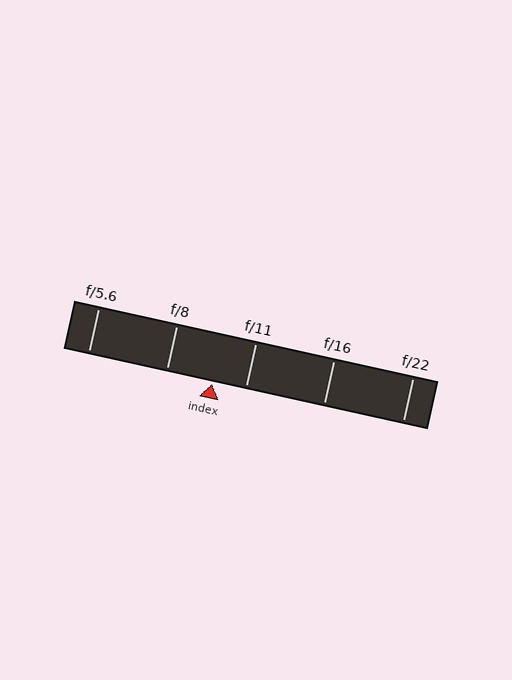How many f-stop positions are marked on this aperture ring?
There are 5 f-stop positions marked.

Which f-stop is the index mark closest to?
The index mark is closest to f/11.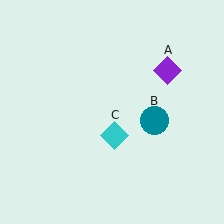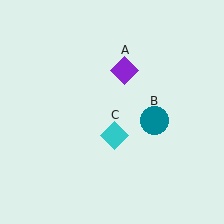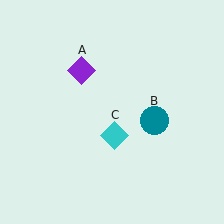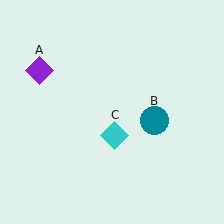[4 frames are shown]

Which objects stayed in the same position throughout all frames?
Teal circle (object B) and cyan diamond (object C) remained stationary.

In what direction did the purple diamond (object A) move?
The purple diamond (object A) moved left.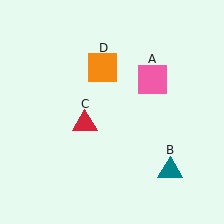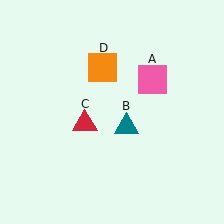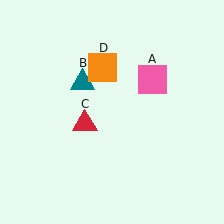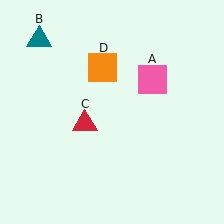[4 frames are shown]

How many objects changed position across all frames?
1 object changed position: teal triangle (object B).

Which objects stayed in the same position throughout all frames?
Pink square (object A) and red triangle (object C) and orange square (object D) remained stationary.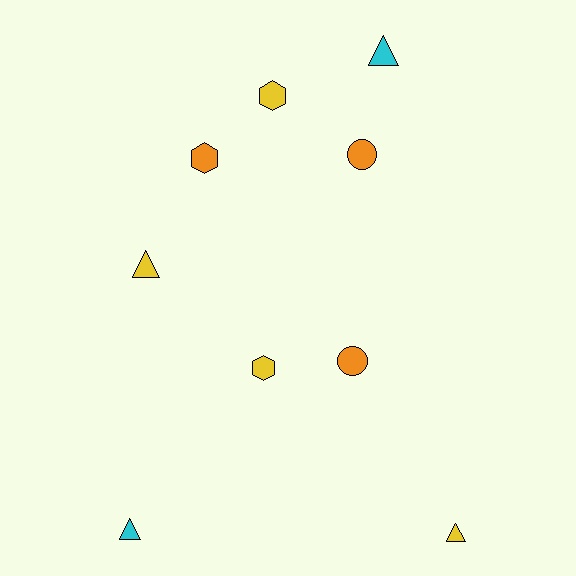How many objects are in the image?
There are 9 objects.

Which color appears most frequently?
Yellow, with 4 objects.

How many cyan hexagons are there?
There are no cyan hexagons.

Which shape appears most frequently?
Triangle, with 4 objects.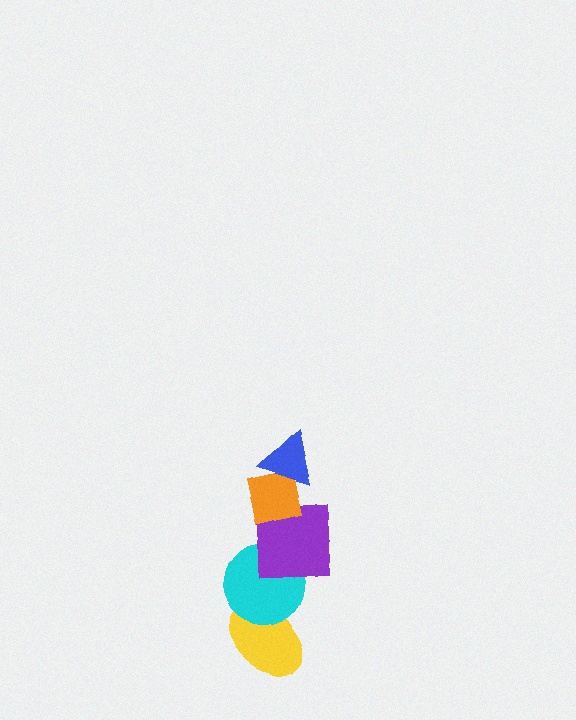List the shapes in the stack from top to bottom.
From top to bottom: the blue triangle, the orange square, the purple square, the cyan circle, the yellow ellipse.